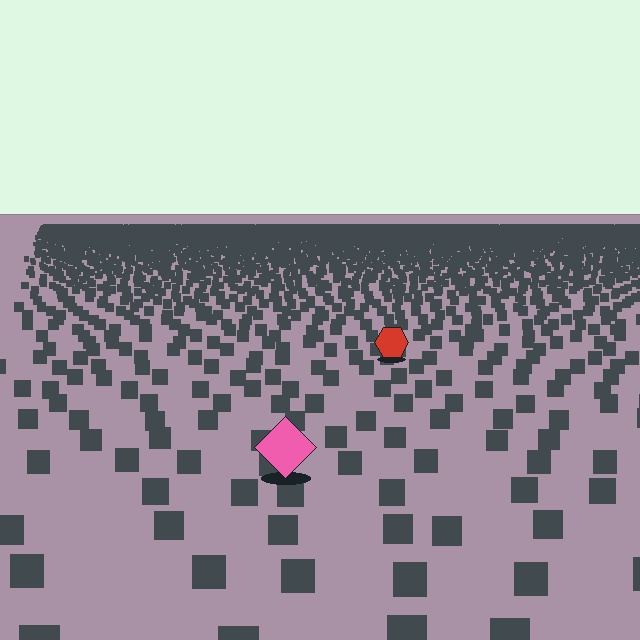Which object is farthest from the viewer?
The red hexagon is farthest from the viewer. It appears smaller and the ground texture around it is denser.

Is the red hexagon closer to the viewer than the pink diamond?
No. The pink diamond is closer — you can tell from the texture gradient: the ground texture is coarser near it.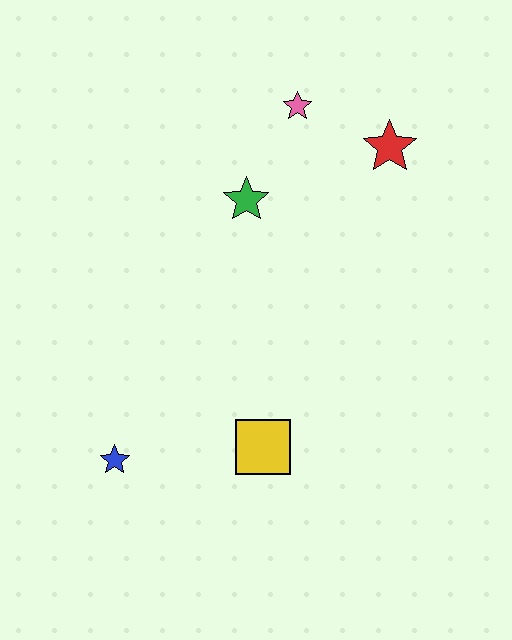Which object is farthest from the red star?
The blue star is farthest from the red star.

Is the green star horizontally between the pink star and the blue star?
Yes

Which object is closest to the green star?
The pink star is closest to the green star.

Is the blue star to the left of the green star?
Yes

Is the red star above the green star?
Yes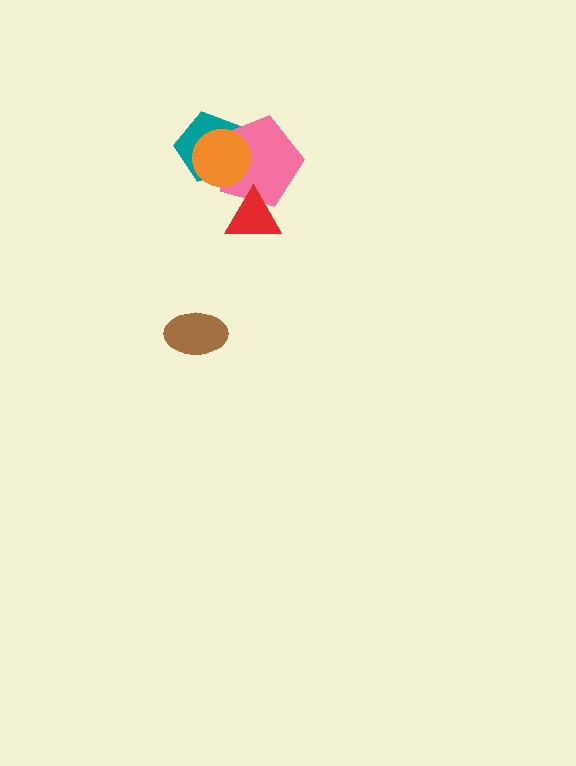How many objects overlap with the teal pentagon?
2 objects overlap with the teal pentagon.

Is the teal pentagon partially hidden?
Yes, it is partially covered by another shape.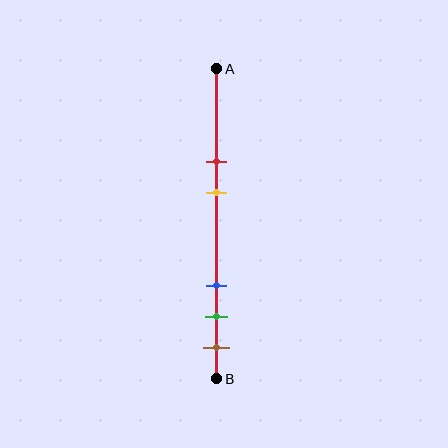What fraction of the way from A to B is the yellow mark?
The yellow mark is approximately 40% (0.4) of the way from A to B.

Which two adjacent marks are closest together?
The green and brown marks are the closest adjacent pair.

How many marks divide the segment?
There are 5 marks dividing the segment.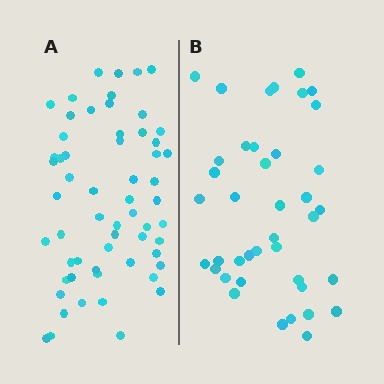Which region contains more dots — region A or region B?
Region A (the left region) has more dots.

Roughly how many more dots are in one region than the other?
Region A has approximately 20 more dots than region B.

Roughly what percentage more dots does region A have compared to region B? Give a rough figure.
About 50% more.